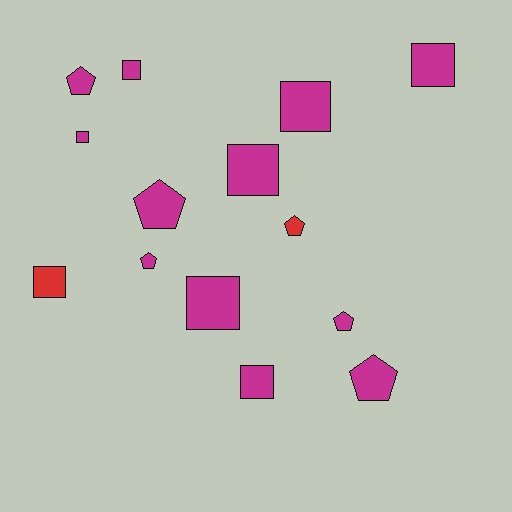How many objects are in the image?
There are 14 objects.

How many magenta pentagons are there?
There are 5 magenta pentagons.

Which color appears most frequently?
Magenta, with 12 objects.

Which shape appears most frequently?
Square, with 8 objects.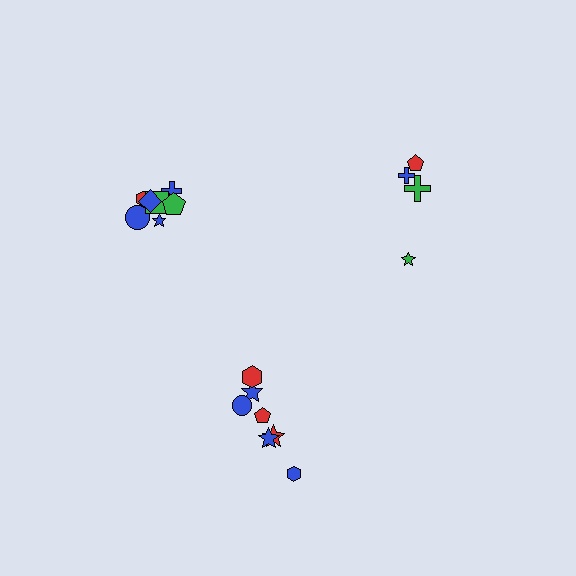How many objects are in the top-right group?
There are 4 objects.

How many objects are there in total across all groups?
There are 18 objects.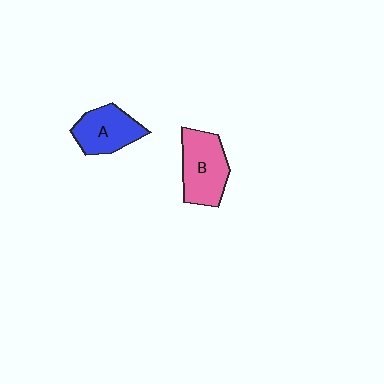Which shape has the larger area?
Shape B (pink).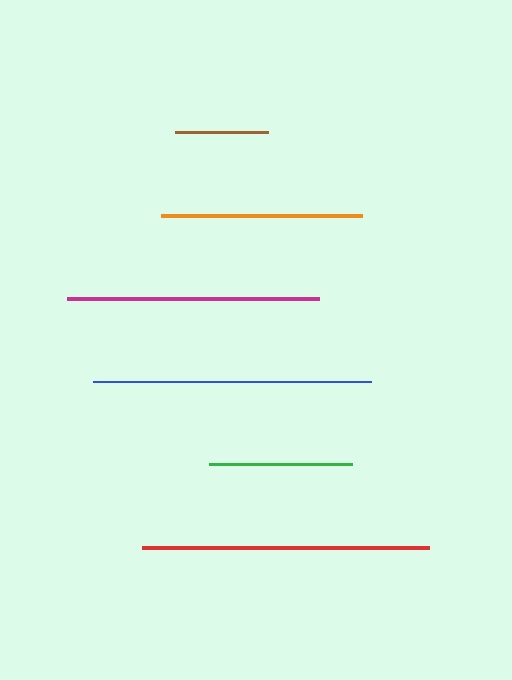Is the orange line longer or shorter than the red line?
The red line is longer than the orange line.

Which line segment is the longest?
The red line is the longest at approximately 287 pixels.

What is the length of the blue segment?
The blue segment is approximately 278 pixels long.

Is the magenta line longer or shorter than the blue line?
The blue line is longer than the magenta line.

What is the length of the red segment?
The red segment is approximately 287 pixels long.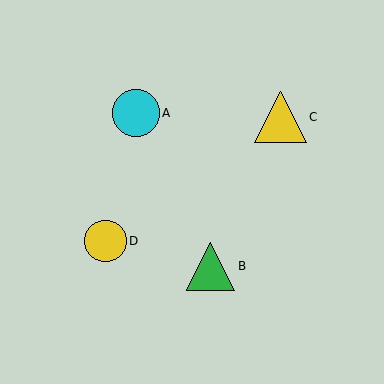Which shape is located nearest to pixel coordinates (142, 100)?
The cyan circle (labeled A) at (136, 113) is nearest to that location.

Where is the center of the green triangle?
The center of the green triangle is at (211, 266).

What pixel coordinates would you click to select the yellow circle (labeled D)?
Click at (106, 241) to select the yellow circle D.